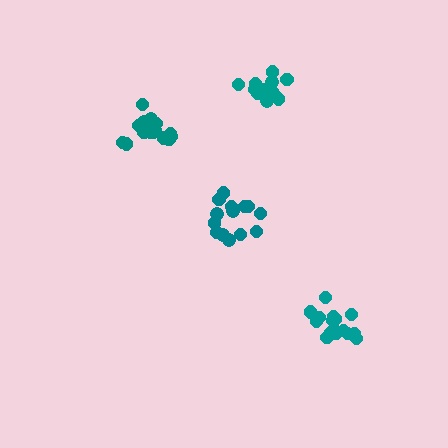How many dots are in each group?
Group 1: 17 dots, Group 2: 14 dots, Group 3: 14 dots, Group 4: 18 dots (63 total).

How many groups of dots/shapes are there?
There are 4 groups.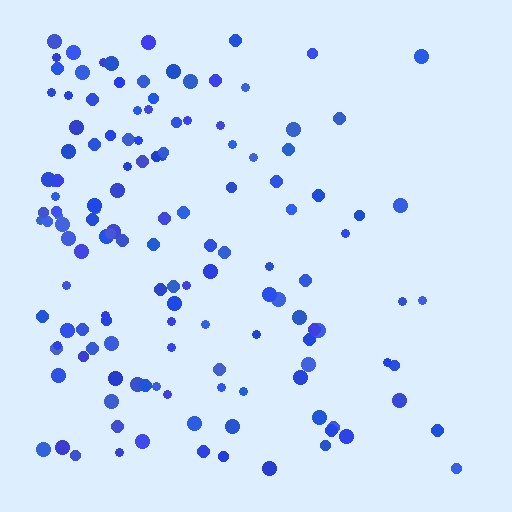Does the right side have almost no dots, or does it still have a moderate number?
Still a moderate number, just noticeably fewer than the left.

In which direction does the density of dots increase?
From right to left, with the left side densest.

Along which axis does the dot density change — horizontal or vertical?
Horizontal.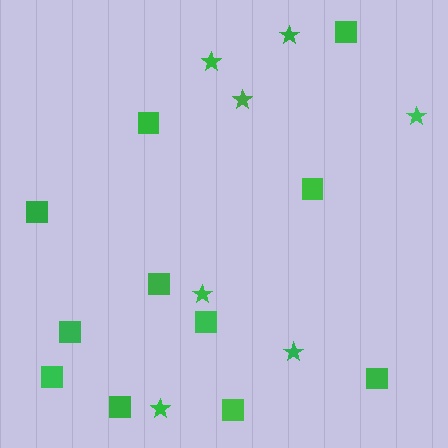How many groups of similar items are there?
There are 2 groups: one group of stars (7) and one group of squares (11).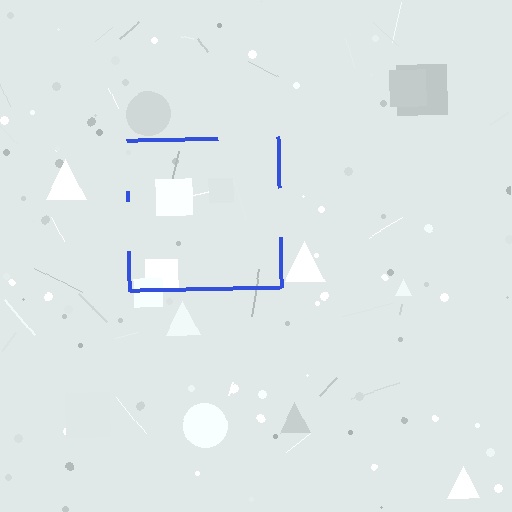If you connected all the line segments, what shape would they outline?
They would outline a square.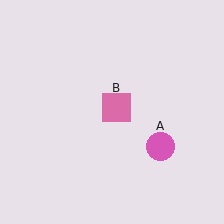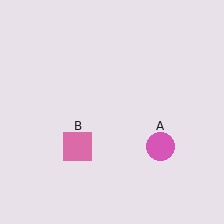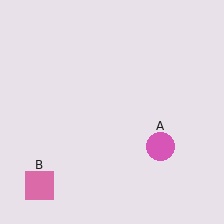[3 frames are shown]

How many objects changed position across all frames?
1 object changed position: pink square (object B).